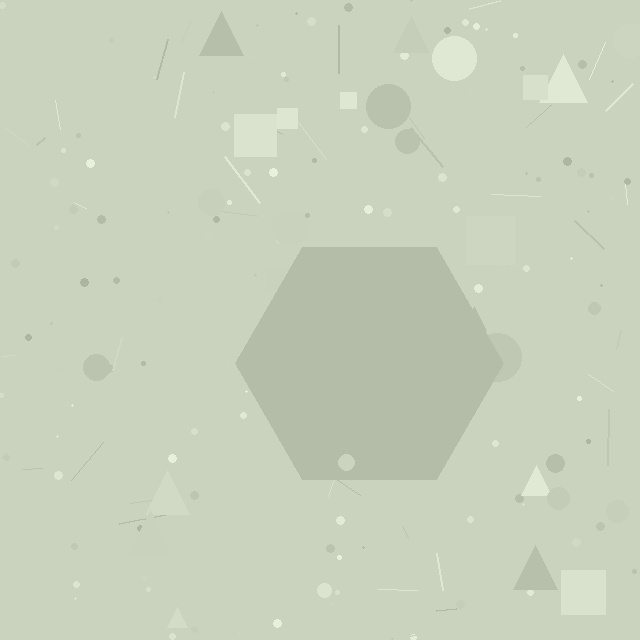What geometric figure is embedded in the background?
A hexagon is embedded in the background.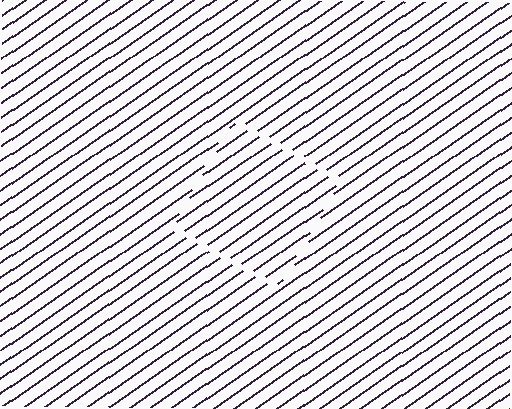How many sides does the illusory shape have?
4 sides — the line-ends trace a square.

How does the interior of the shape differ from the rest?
The interior of the shape contains the same grating, shifted by half a period — the contour is defined by the phase discontinuity where line-ends from the inner and outer gratings abut.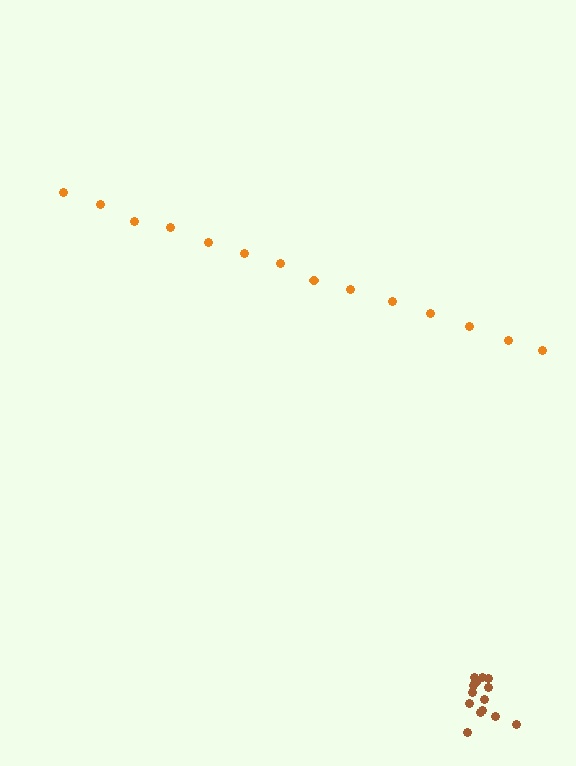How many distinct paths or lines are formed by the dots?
There are 2 distinct paths.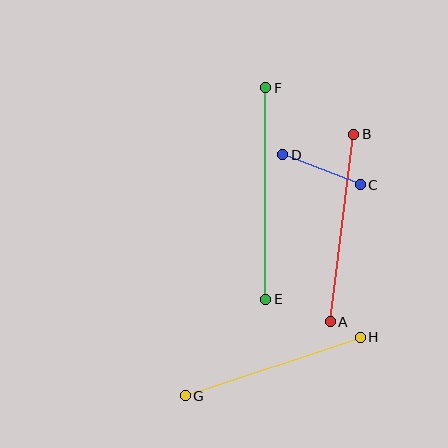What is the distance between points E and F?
The distance is approximately 211 pixels.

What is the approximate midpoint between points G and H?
The midpoint is at approximately (273, 367) pixels.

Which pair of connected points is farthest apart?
Points E and F are farthest apart.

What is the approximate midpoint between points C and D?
The midpoint is at approximately (321, 170) pixels.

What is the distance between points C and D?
The distance is approximately 83 pixels.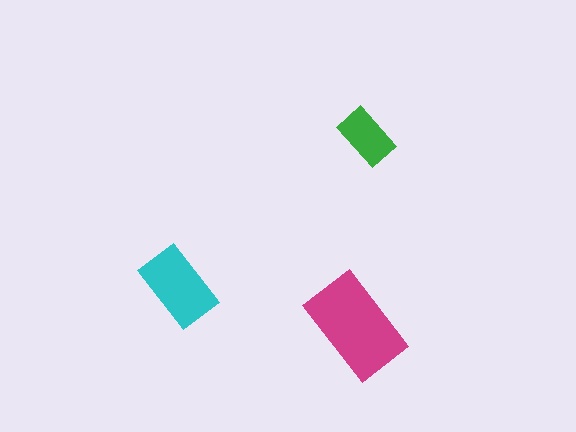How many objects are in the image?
There are 3 objects in the image.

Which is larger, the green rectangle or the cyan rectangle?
The cyan one.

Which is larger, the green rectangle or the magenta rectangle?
The magenta one.